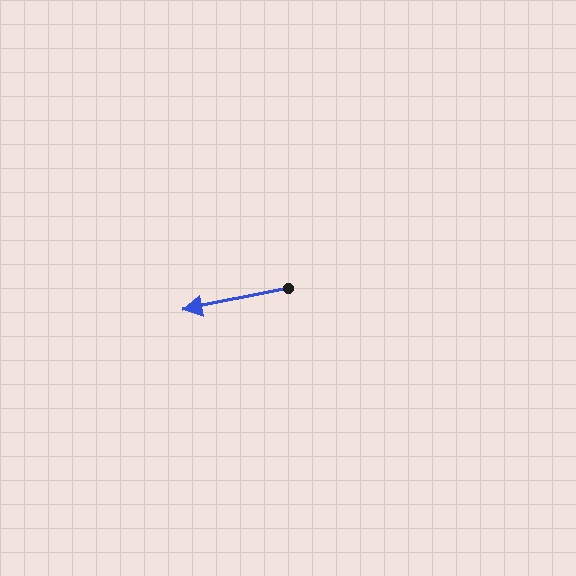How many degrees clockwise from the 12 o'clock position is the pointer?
Approximately 258 degrees.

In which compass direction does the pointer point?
West.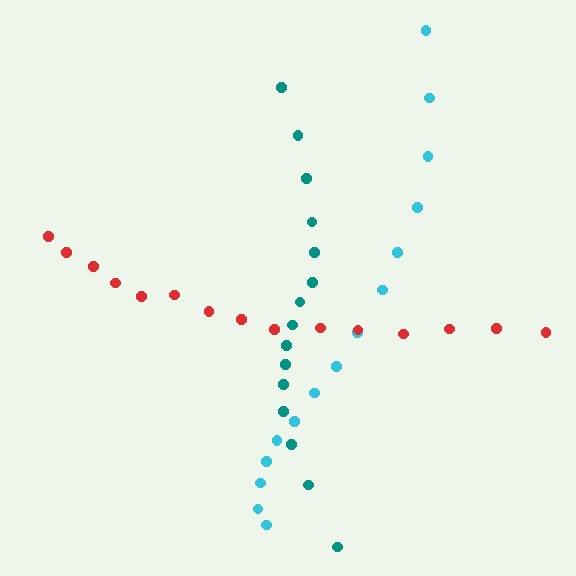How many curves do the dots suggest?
There are 3 distinct paths.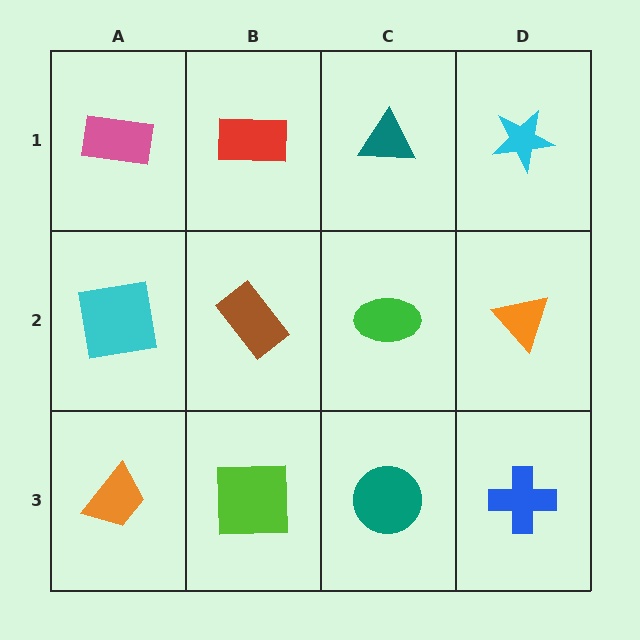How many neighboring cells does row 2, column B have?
4.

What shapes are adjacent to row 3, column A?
A cyan square (row 2, column A), a lime square (row 3, column B).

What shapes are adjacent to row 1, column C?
A green ellipse (row 2, column C), a red rectangle (row 1, column B), a cyan star (row 1, column D).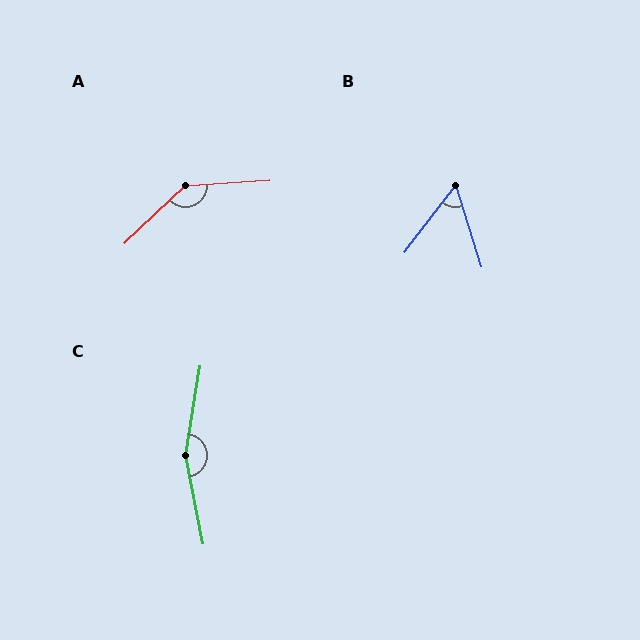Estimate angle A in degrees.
Approximately 140 degrees.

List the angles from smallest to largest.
B (55°), A (140°), C (160°).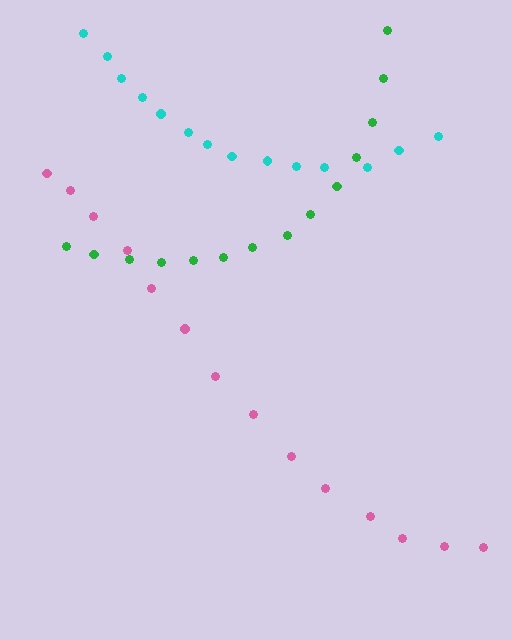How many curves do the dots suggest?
There are 3 distinct paths.